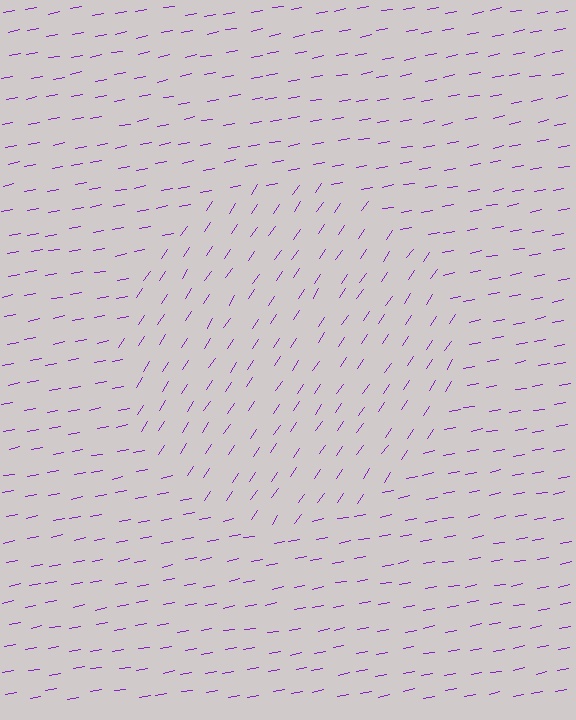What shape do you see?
I see a circle.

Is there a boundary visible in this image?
Yes, there is a texture boundary formed by a change in line orientation.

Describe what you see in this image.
The image is filled with small purple line segments. A circle region in the image has lines oriented differently from the surrounding lines, creating a visible texture boundary.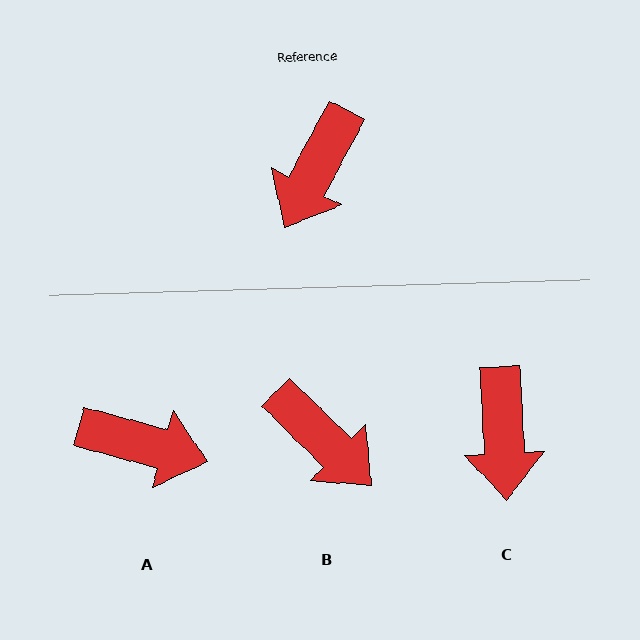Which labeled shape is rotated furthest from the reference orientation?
A, about 103 degrees away.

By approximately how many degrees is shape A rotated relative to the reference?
Approximately 103 degrees counter-clockwise.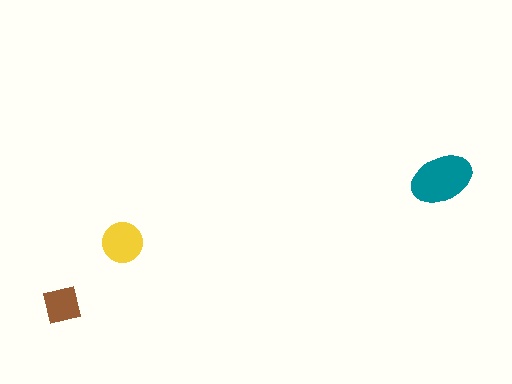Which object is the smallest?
The brown square.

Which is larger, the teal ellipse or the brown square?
The teal ellipse.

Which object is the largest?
The teal ellipse.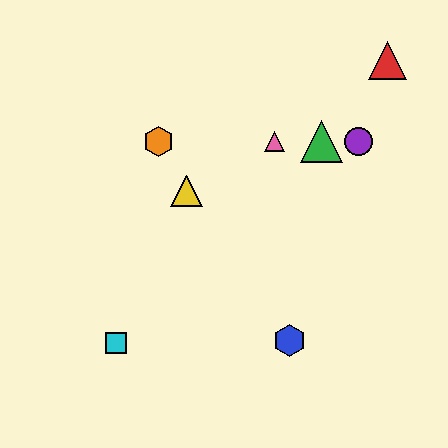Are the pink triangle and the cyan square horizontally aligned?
No, the pink triangle is at y≈141 and the cyan square is at y≈343.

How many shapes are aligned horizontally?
4 shapes (the green triangle, the purple circle, the orange hexagon, the pink triangle) are aligned horizontally.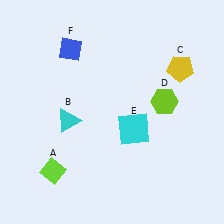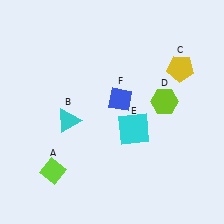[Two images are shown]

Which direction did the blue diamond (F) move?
The blue diamond (F) moved down.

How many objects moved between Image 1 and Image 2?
1 object moved between the two images.